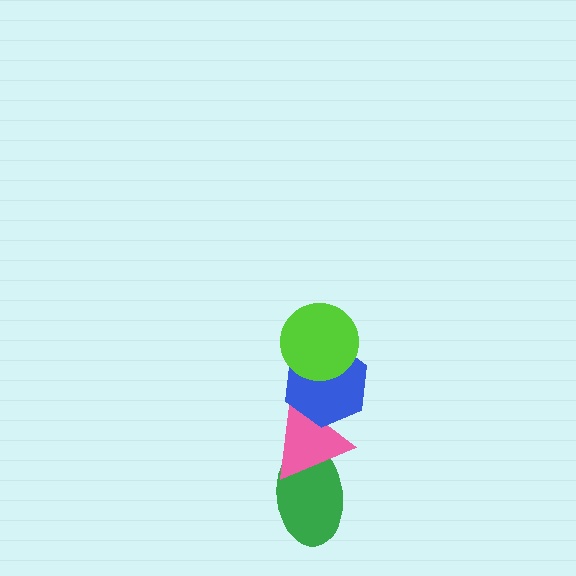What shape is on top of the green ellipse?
The pink triangle is on top of the green ellipse.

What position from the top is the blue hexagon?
The blue hexagon is 2nd from the top.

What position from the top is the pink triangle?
The pink triangle is 3rd from the top.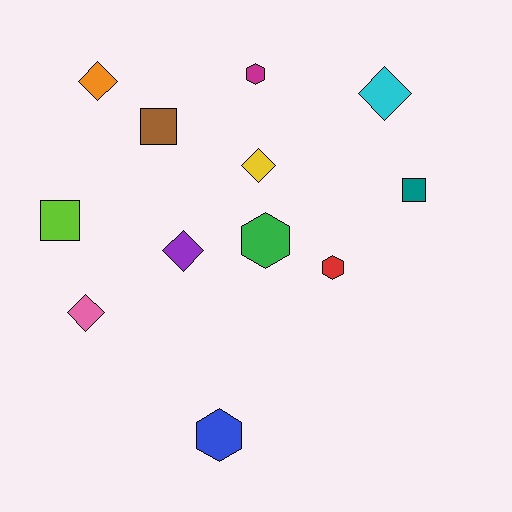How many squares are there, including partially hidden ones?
There are 3 squares.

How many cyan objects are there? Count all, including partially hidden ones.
There is 1 cyan object.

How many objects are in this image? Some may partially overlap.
There are 12 objects.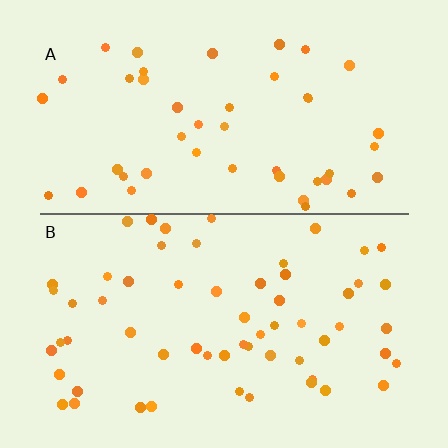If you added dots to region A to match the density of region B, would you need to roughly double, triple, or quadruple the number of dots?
Approximately double.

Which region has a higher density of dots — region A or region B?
B (the bottom).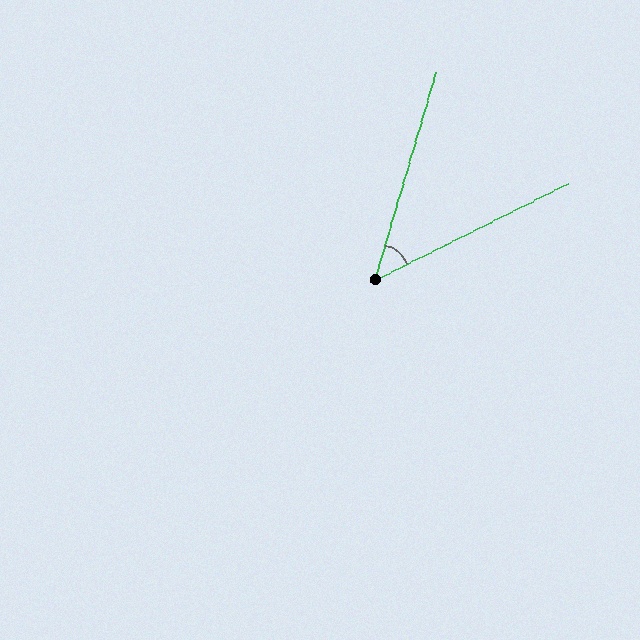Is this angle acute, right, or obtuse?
It is acute.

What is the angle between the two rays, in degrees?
Approximately 47 degrees.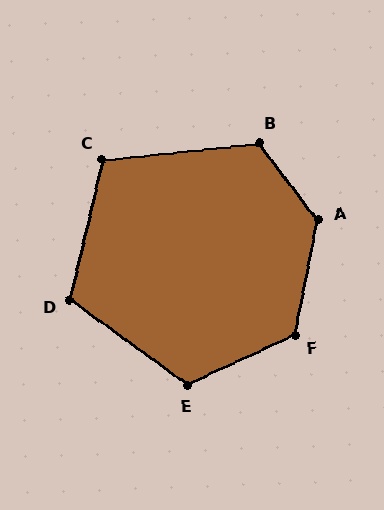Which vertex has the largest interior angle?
A, at approximately 131 degrees.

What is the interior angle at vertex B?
Approximately 121 degrees (obtuse).